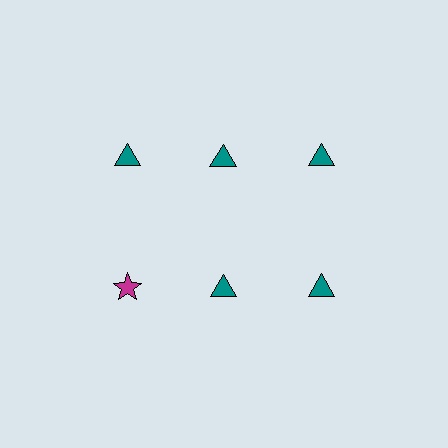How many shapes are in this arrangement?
There are 6 shapes arranged in a grid pattern.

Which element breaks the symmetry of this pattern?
The magenta star in the second row, leftmost column breaks the symmetry. All other shapes are teal triangles.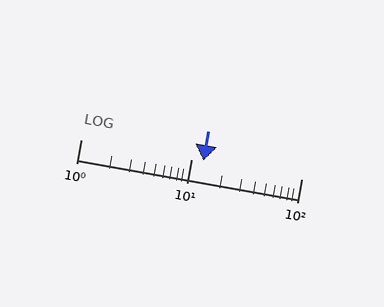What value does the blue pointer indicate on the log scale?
The pointer indicates approximately 13.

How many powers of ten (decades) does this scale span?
The scale spans 2 decades, from 1 to 100.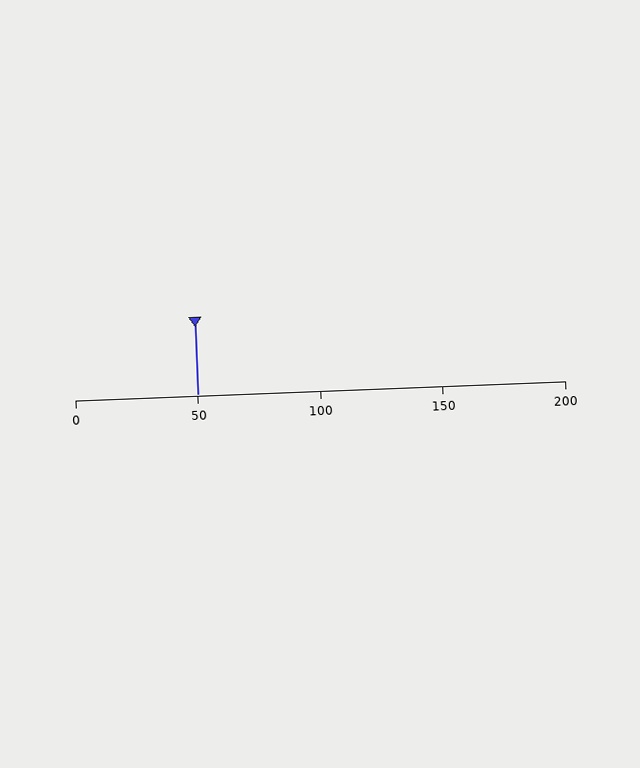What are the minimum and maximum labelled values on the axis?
The axis runs from 0 to 200.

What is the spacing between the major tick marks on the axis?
The major ticks are spaced 50 apart.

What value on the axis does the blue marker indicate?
The marker indicates approximately 50.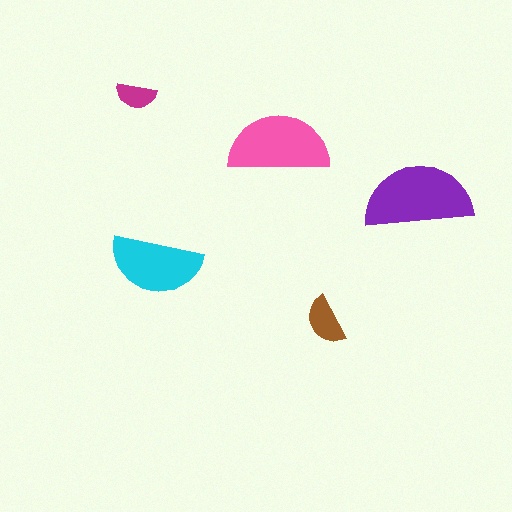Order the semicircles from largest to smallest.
the purple one, the pink one, the cyan one, the brown one, the magenta one.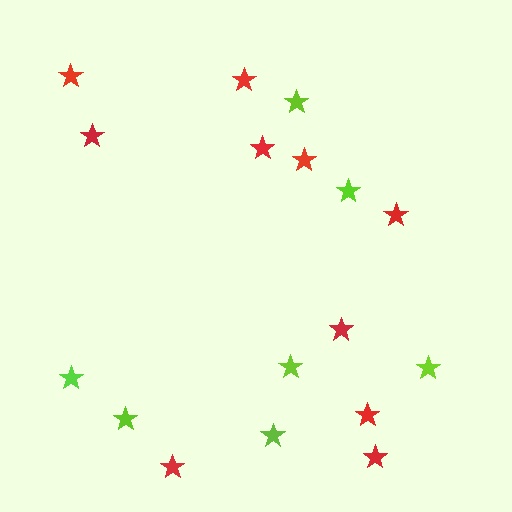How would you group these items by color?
There are 2 groups: one group of red stars (10) and one group of lime stars (7).